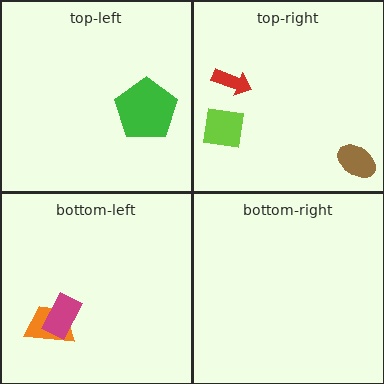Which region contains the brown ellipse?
The top-right region.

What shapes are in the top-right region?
The red arrow, the brown ellipse, the lime square.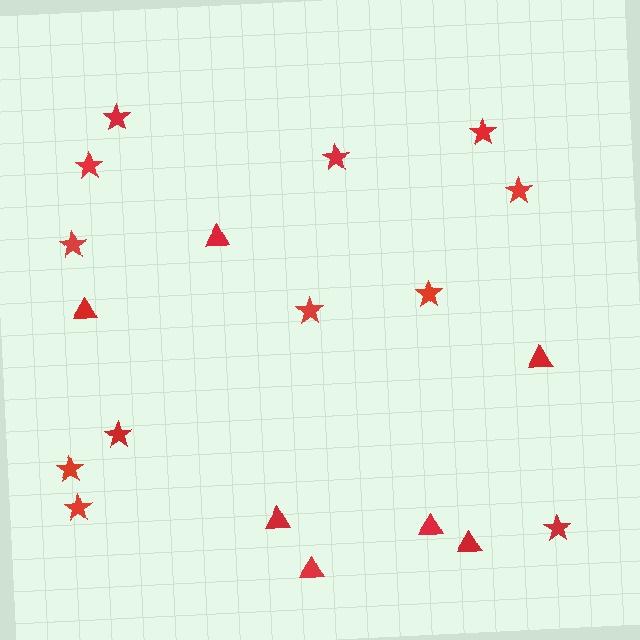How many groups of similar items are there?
There are 2 groups: one group of stars (12) and one group of triangles (7).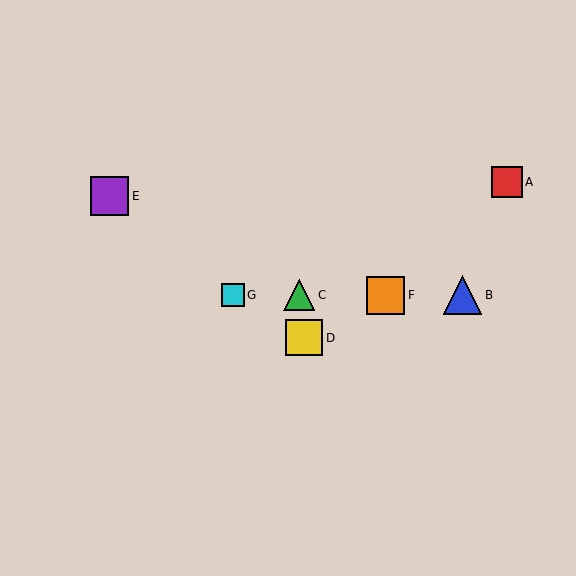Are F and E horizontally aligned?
No, F is at y≈295 and E is at y≈196.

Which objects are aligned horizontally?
Objects B, C, F, G are aligned horizontally.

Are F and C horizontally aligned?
Yes, both are at y≈295.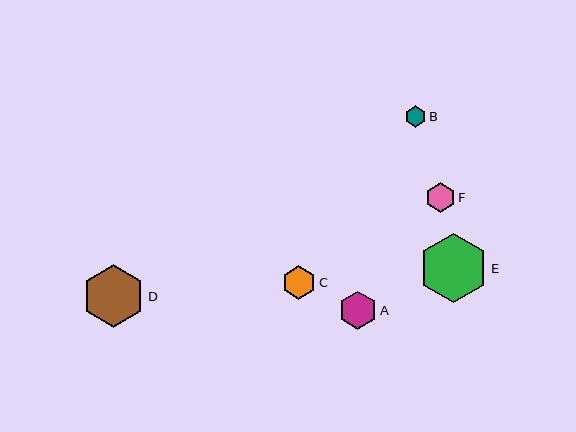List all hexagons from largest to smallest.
From largest to smallest: E, D, A, C, F, B.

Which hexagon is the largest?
Hexagon E is the largest with a size of approximately 70 pixels.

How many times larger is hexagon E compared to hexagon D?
Hexagon E is approximately 1.1 times the size of hexagon D.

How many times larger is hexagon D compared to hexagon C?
Hexagon D is approximately 1.9 times the size of hexagon C.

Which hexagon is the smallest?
Hexagon B is the smallest with a size of approximately 22 pixels.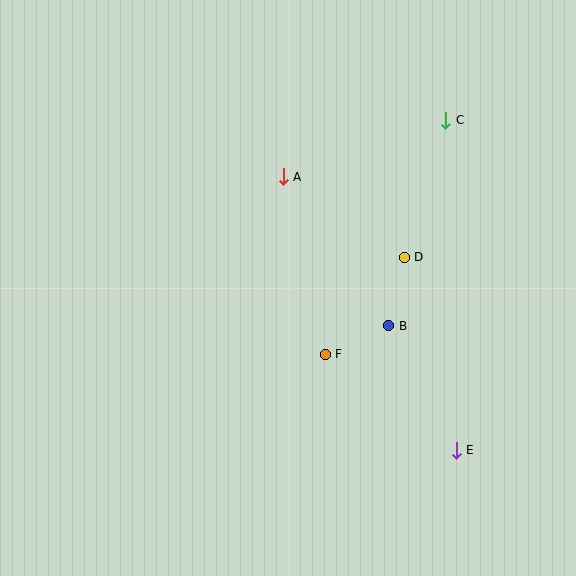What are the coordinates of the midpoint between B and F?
The midpoint between B and F is at (357, 340).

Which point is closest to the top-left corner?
Point A is closest to the top-left corner.